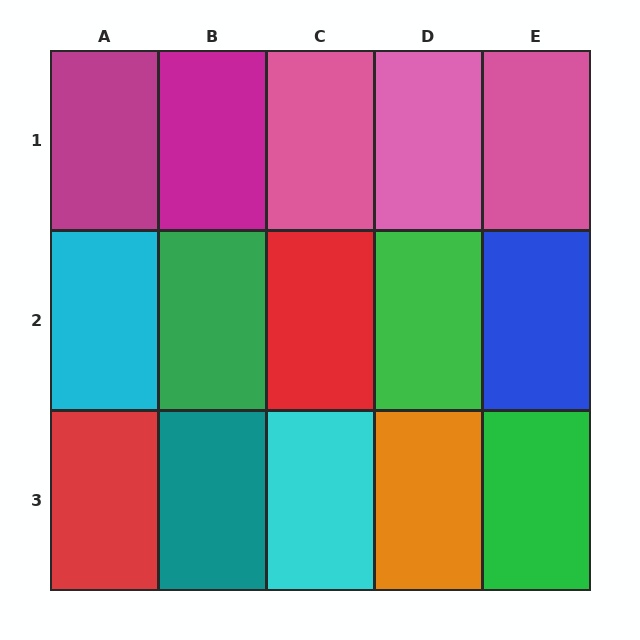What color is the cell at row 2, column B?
Green.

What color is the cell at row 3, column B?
Teal.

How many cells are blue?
1 cell is blue.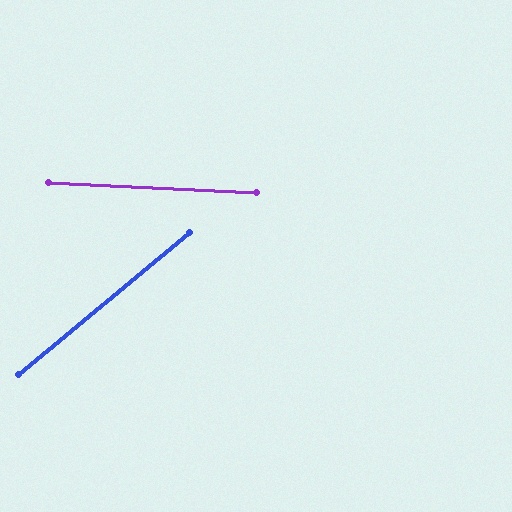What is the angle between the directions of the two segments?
Approximately 42 degrees.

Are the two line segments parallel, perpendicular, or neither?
Neither parallel nor perpendicular — they differ by about 42°.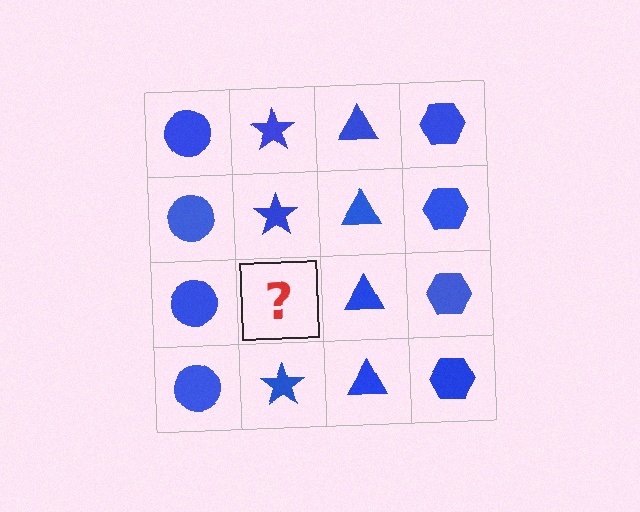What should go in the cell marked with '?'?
The missing cell should contain a blue star.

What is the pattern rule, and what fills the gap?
The rule is that each column has a consistent shape. The gap should be filled with a blue star.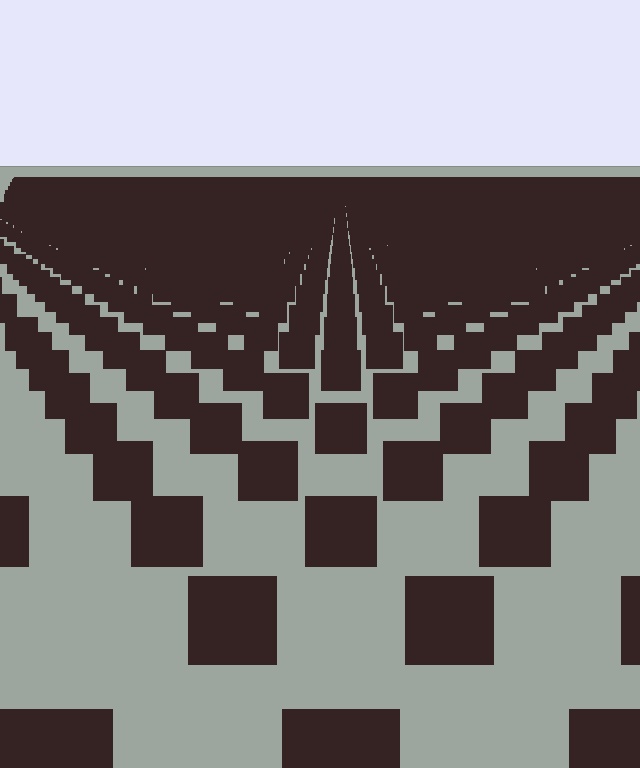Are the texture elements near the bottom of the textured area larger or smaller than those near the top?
Larger. Near the bottom, elements are closer to the viewer and appear at a bigger on-screen size.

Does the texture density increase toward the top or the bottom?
Density increases toward the top.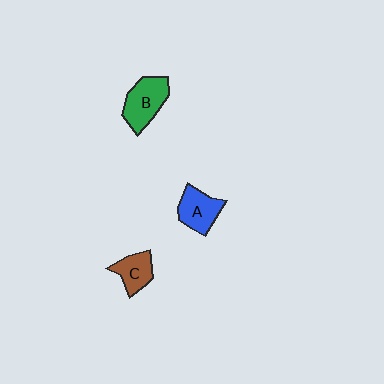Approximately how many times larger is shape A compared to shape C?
Approximately 1.2 times.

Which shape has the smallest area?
Shape C (brown).